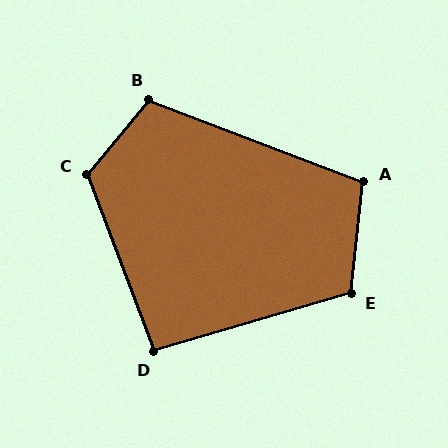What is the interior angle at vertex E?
Approximately 112 degrees (obtuse).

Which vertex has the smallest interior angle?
D, at approximately 94 degrees.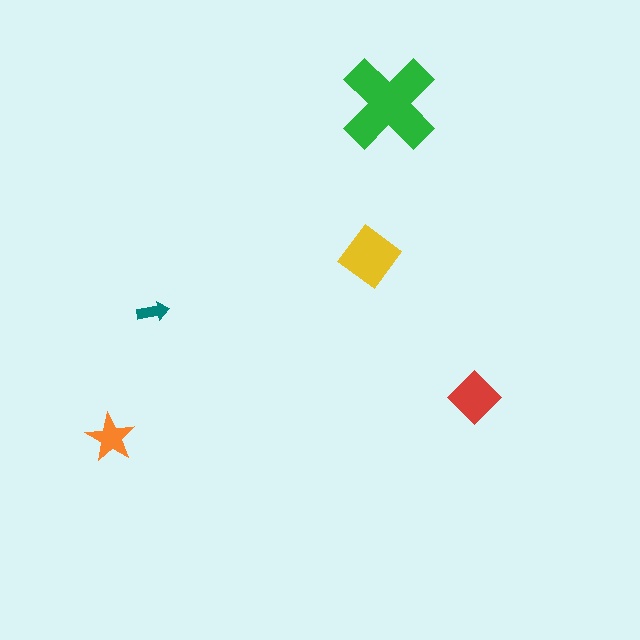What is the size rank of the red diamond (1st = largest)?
3rd.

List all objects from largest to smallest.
The green cross, the yellow diamond, the red diamond, the orange star, the teal arrow.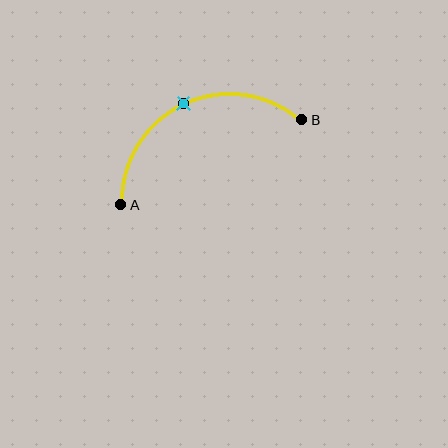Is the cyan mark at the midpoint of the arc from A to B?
Yes. The cyan mark lies on the arc at equal arc-length from both A and B — it is the arc midpoint.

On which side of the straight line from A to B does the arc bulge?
The arc bulges above the straight line connecting A and B.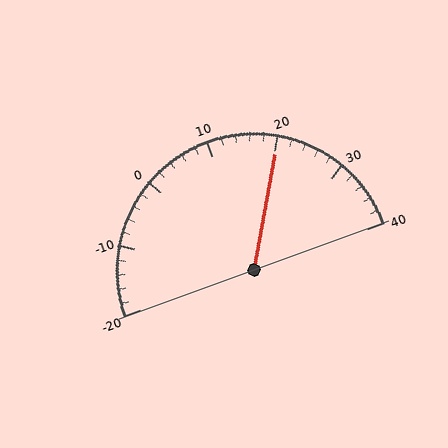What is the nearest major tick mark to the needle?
The nearest major tick mark is 20.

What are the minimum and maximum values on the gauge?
The gauge ranges from -20 to 40.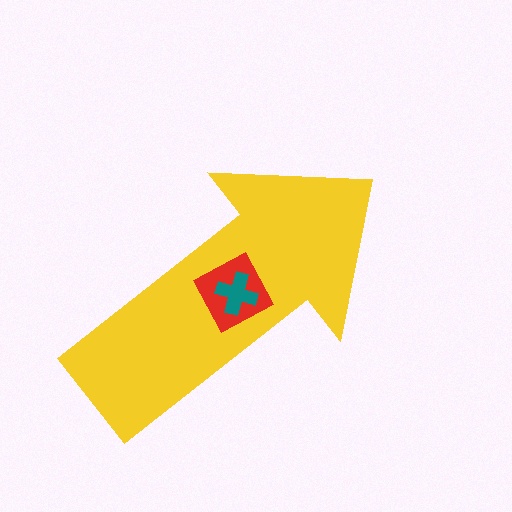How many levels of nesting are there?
3.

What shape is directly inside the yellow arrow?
The red diamond.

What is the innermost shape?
The teal cross.